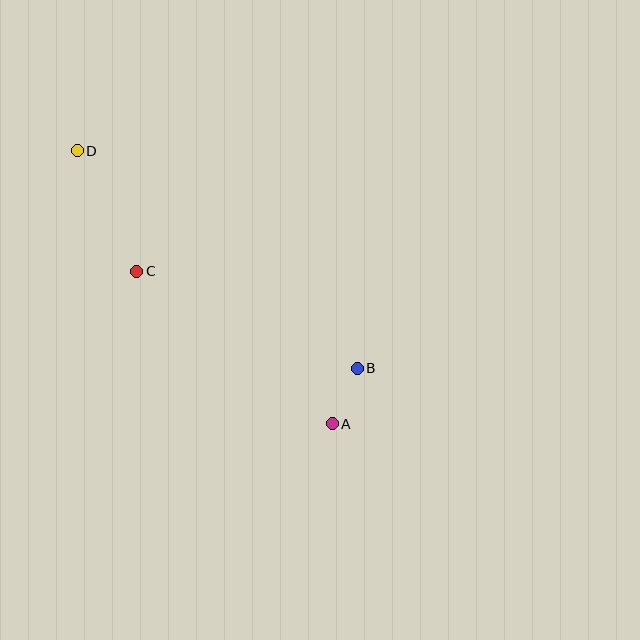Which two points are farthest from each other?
Points A and D are farthest from each other.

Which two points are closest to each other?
Points A and B are closest to each other.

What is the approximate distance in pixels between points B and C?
The distance between B and C is approximately 241 pixels.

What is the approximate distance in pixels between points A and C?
The distance between A and C is approximately 248 pixels.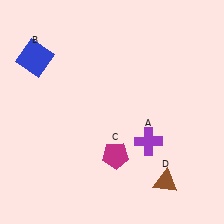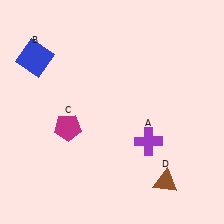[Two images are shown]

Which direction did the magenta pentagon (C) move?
The magenta pentagon (C) moved left.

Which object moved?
The magenta pentagon (C) moved left.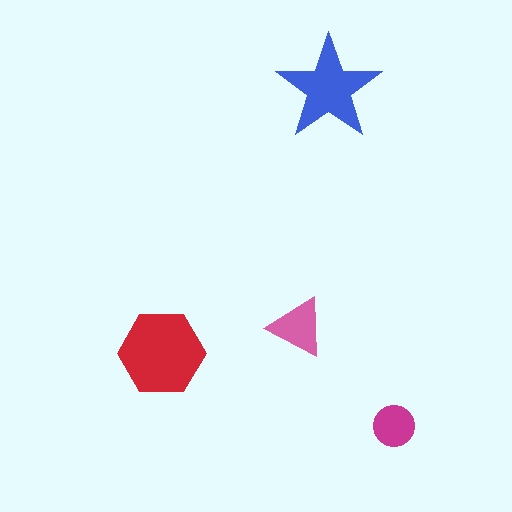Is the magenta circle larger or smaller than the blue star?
Smaller.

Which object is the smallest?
The magenta circle.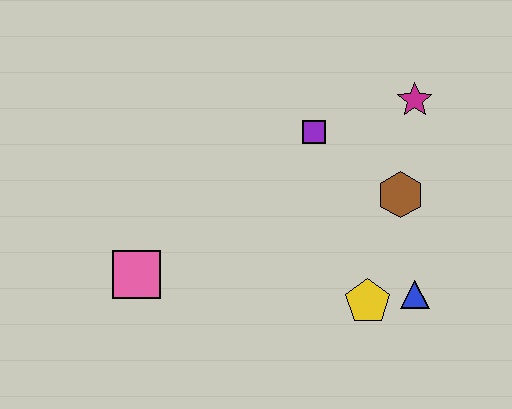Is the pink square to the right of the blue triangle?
No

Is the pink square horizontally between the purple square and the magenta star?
No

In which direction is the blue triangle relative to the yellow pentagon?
The blue triangle is to the right of the yellow pentagon.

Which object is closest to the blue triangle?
The yellow pentagon is closest to the blue triangle.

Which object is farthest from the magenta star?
The pink square is farthest from the magenta star.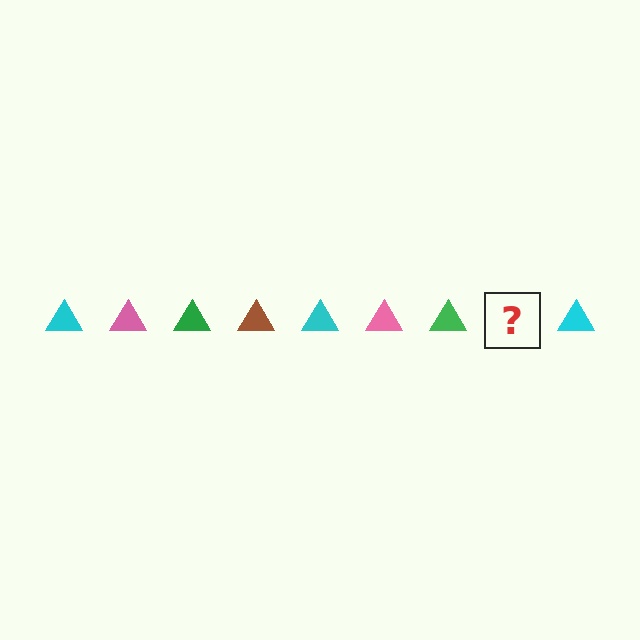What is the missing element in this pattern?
The missing element is a brown triangle.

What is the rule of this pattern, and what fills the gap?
The rule is that the pattern cycles through cyan, pink, green, brown triangles. The gap should be filled with a brown triangle.